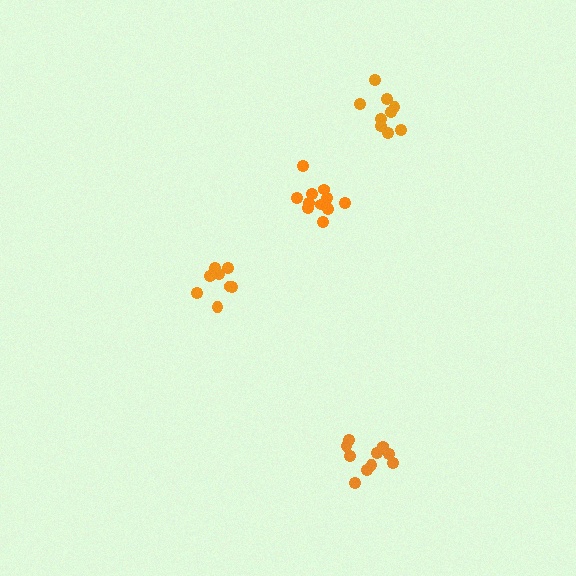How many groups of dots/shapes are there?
There are 4 groups.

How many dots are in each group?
Group 1: 9 dots, Group 2: 12 dots, Group 3: 9 dots, Group 4: 10 dots (40 total).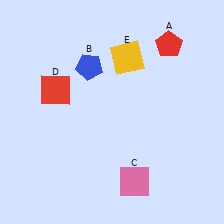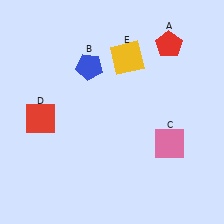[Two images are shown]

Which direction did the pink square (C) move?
The pink square (C) moved up.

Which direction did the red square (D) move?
The red square (D) moved down.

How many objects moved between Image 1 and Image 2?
2 objects moved between the two images.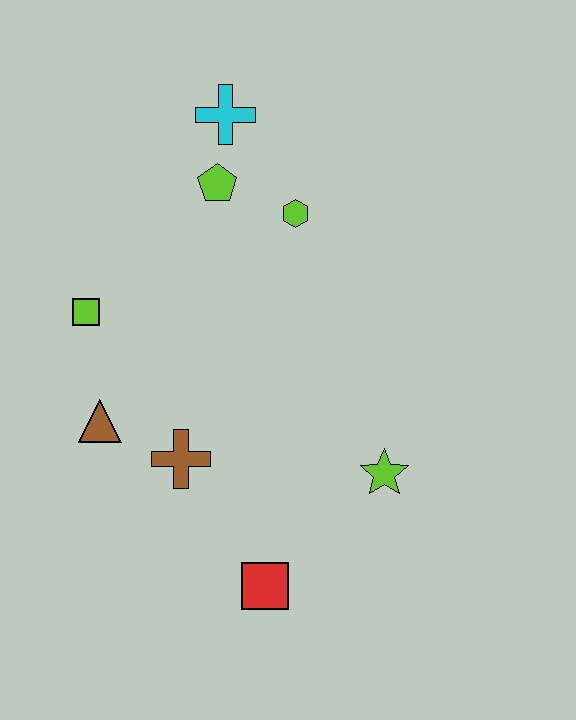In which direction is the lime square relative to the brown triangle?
The lime square is above the brown triangle.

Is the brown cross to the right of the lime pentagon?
No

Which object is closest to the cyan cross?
The lime pentagon is closest to the cyan cross.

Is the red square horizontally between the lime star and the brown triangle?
Yes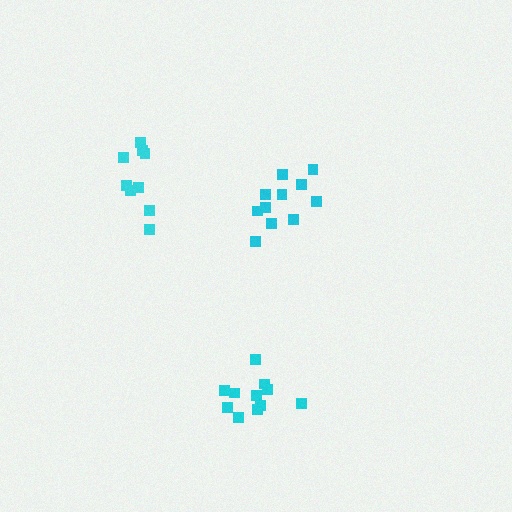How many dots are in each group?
Group 1: 11 dots, Group 2: 11 dots, Group 3: 9 dots (31 total).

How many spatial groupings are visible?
There are 3 spatial groupings.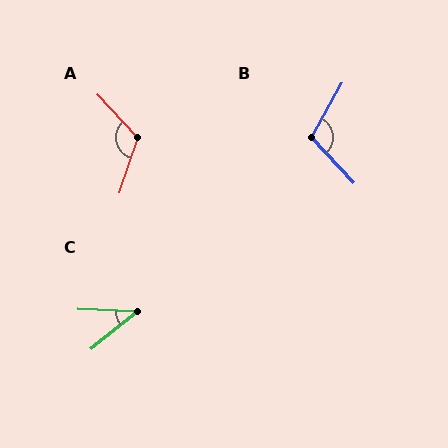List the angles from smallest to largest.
C (41°), B (107°), A (119°).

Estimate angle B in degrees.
Approximately 107 degrees.